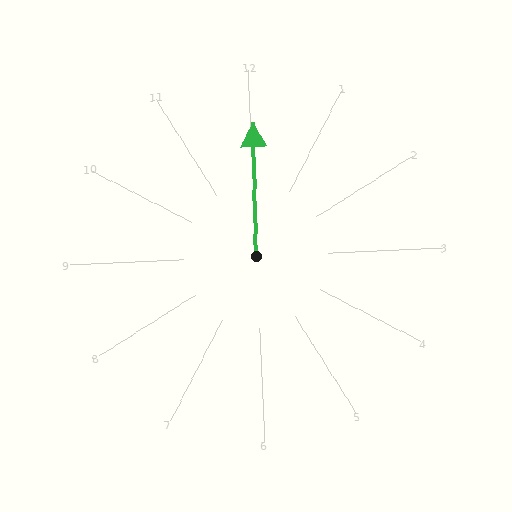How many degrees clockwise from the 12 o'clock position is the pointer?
Approximately 1 degrees.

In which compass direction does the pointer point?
North.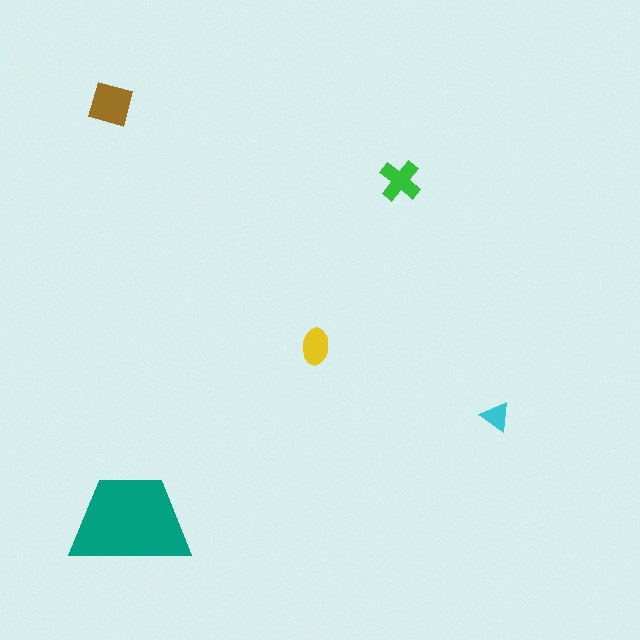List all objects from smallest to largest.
The cyan triangle, the yellow ellipse, the green cross, the brown square, the teal trapezoid.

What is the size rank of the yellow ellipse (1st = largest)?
4th.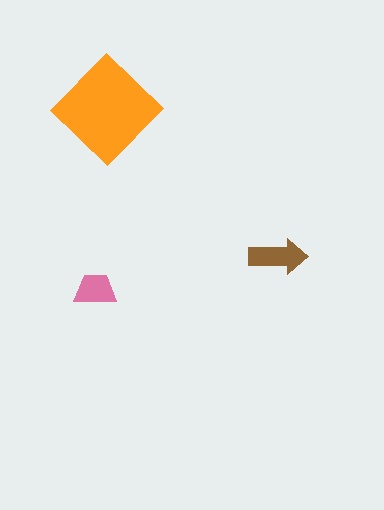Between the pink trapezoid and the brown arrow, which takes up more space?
The brown arrow.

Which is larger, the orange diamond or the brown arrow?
The orange diamond.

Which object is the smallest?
The pink trapezoid.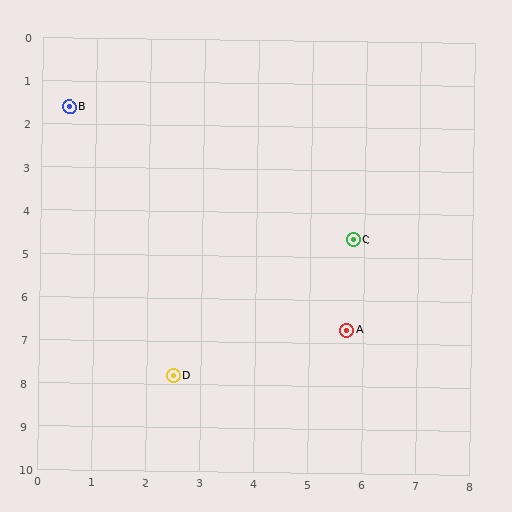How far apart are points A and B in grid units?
Points A and B are about 7.3 grid units apart.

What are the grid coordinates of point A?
Point A is at approximately (5.7, 6.7).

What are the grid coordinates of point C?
Point C is at approximately (5.8, 4.6).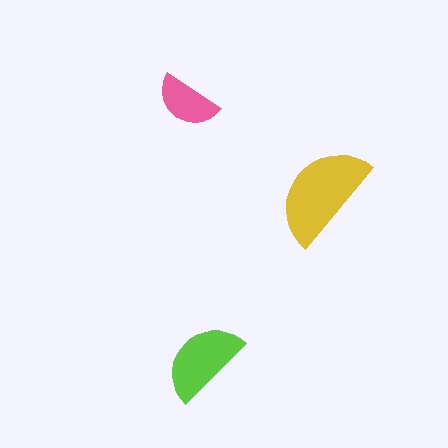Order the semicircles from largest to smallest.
the yellow one, the lime one, the pink one.